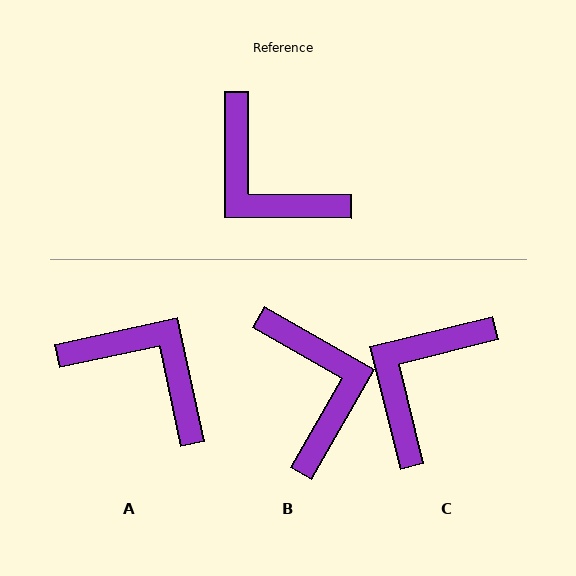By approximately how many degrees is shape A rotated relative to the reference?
Approximately 168 degrees clockwise.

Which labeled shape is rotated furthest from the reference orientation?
A, about 168 degrees away.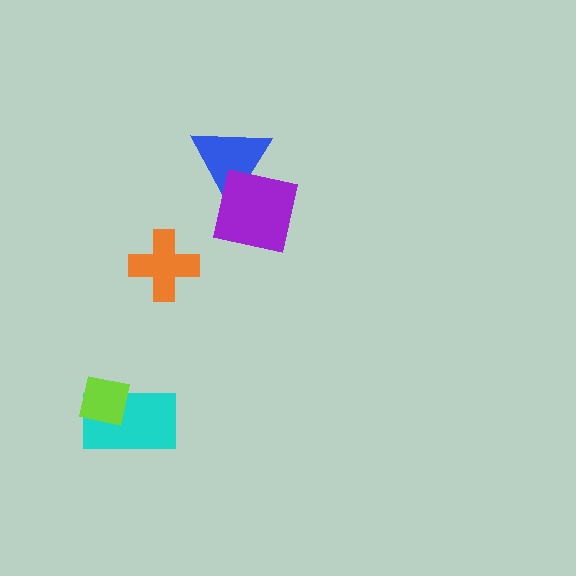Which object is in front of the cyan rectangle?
The lime square is in front of the cyan rectangle.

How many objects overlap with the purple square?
1 object overlaps with the purple square.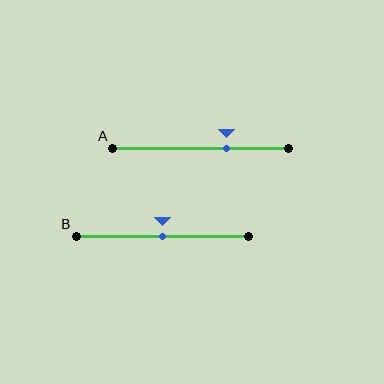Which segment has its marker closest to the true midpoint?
Segment B has its marker closest to the true midpoint.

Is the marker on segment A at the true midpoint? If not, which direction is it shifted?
No, the marker on segment A is shifted to the right by about 15% of the segment length.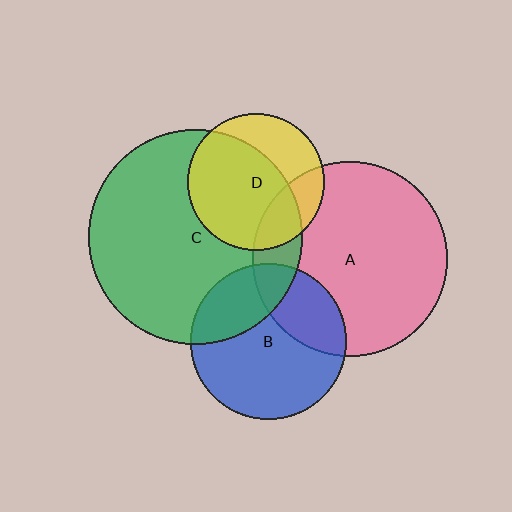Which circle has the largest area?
Circle C (green).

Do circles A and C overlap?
Yes.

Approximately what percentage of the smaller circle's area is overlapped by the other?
Approximately 15%.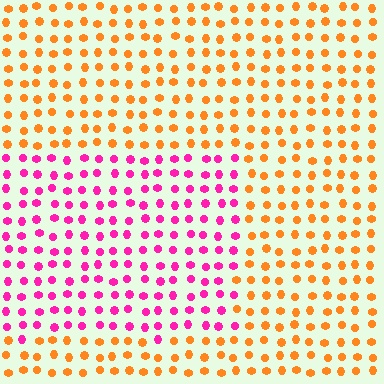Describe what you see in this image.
The image is filled with small orange elements in a uniform arrangement. A rectangle-shaped region is visible where the elements are tinted to a slightly different hue, forming a subtle color boundary.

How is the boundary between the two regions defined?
The boundary is defined purely by a slight shift in hue (about 67 degrees). Spacing, size, and orientation are identical on both sides.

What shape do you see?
I see a rectangle.